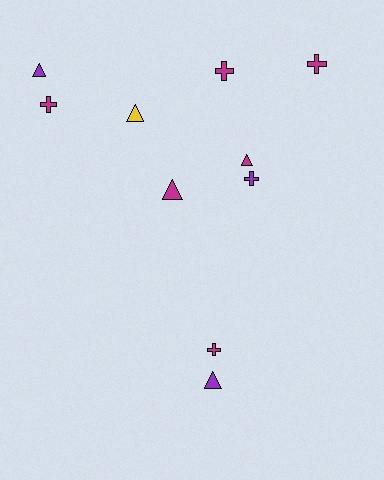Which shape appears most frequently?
Cross, with 5 objects.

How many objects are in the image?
There are 10 objects.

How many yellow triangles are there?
There is 1 yellow triangle.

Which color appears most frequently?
Magenta, with 6 objects.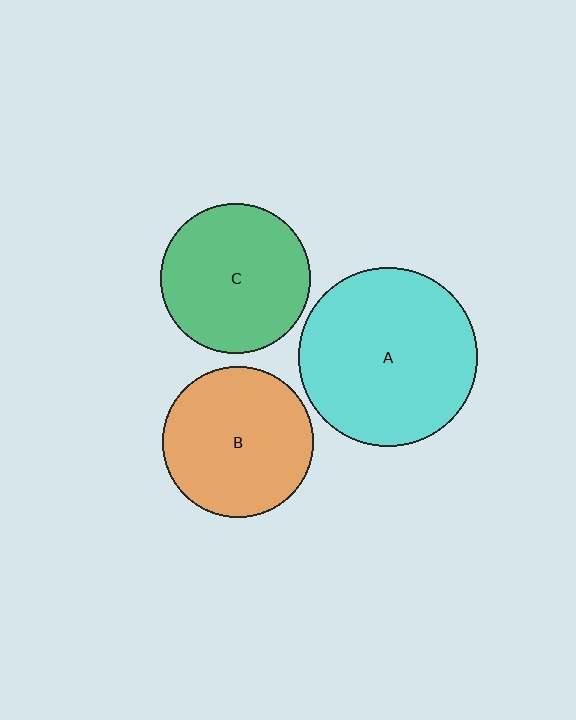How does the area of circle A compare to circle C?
Approximately 1.4 times.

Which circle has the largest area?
Circle A (cyan).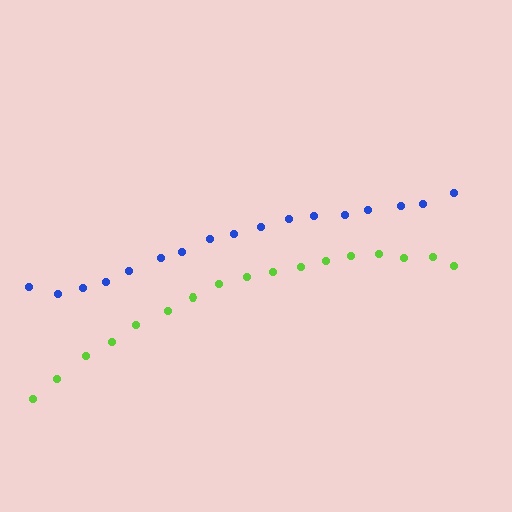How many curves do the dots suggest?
There are 2 distinct paths.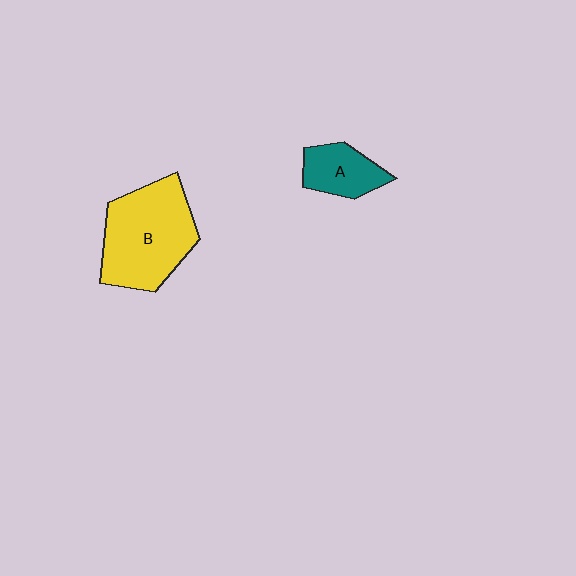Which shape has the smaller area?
Shape A (teal).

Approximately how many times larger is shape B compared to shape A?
Approximately 2.3 times.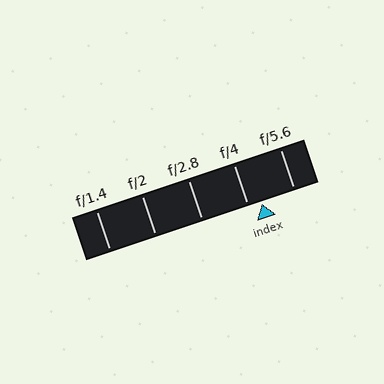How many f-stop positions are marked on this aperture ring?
There are 5 f-stop positions marked.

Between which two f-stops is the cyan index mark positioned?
The index mark is between f/4 and f/5.6.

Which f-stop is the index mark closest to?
The index mark is closest to f/4.